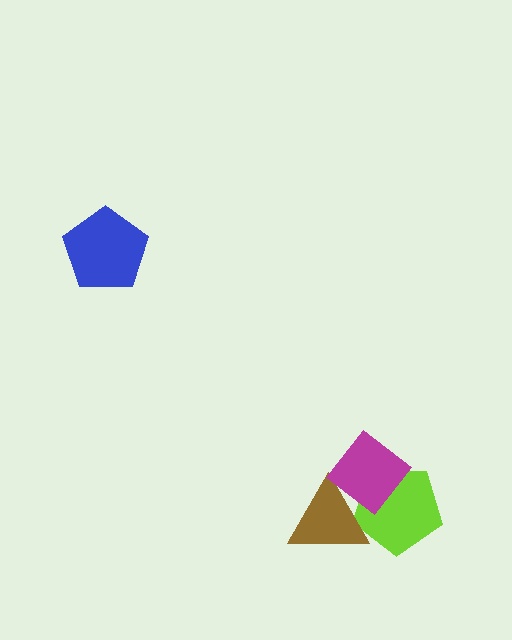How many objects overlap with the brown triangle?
2 objects overlap with the brown triangle.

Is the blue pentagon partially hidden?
No, no other shape covers it.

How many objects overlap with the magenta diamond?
2 objects overlap with the magenta diamond.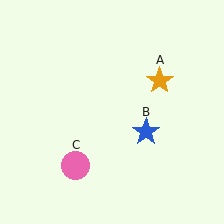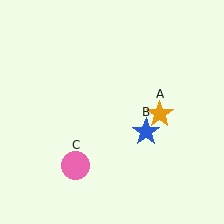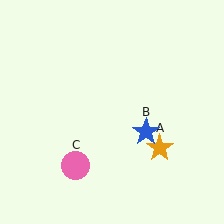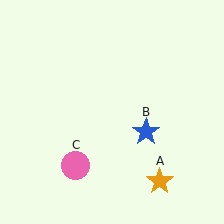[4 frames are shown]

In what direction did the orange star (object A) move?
The orange star (object A) moved down.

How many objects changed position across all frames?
1 object changed position: orange star (object A).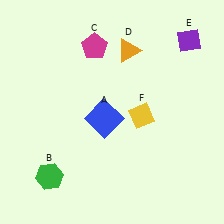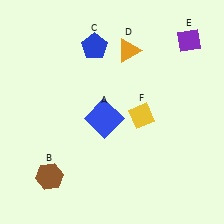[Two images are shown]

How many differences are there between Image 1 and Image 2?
There are 2 differences between the two images.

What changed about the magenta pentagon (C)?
In Image 1, C is magenta. In Image 2, it changed to blue.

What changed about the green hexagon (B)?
In Image 1, B is green. In Image 2, it changed to brown.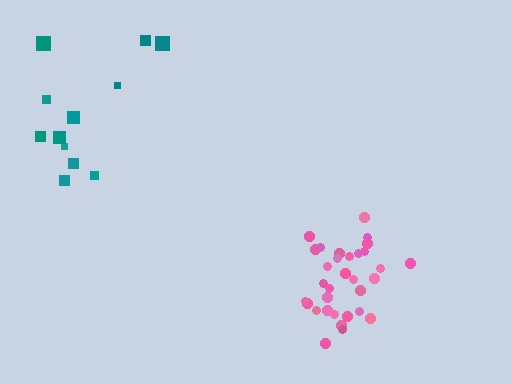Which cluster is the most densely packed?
Pink.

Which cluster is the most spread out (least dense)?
Teal.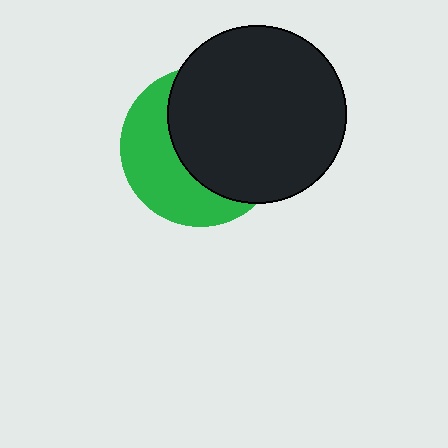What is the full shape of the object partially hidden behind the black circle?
The partially hidden object is a green circle.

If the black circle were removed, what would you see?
You would see the complete green circle.